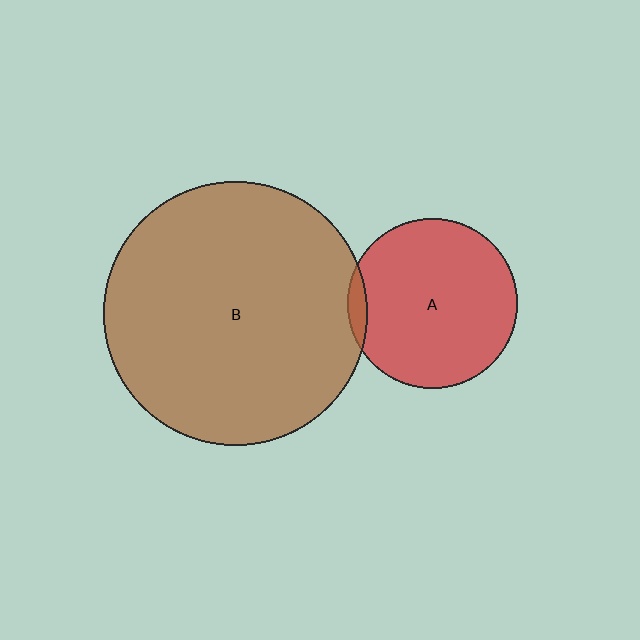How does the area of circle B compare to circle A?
Approximately 2.4 times.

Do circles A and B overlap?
Yes.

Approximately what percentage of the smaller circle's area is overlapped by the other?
Approximately 5%.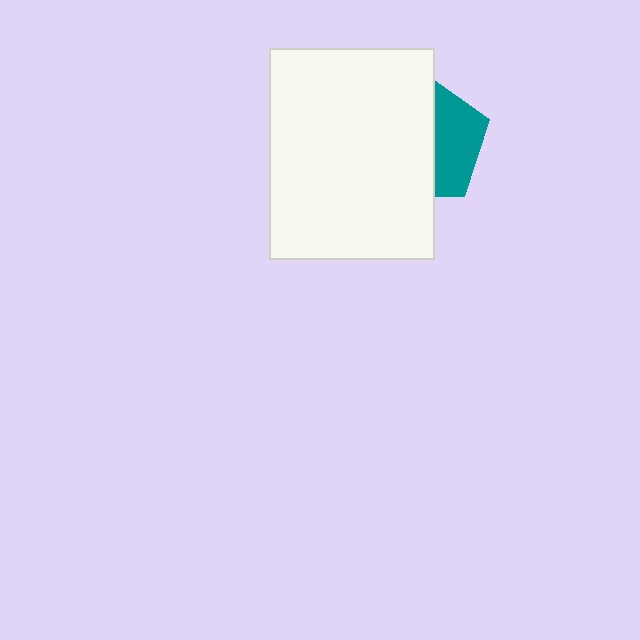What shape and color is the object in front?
The object in front is a white rectangle.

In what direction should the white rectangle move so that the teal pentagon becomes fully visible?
The white rectangle should move left. That is the shortest direction to clear the overlap and leave the teal pentagon fully visible.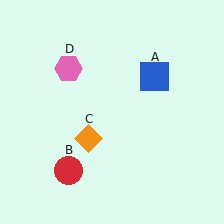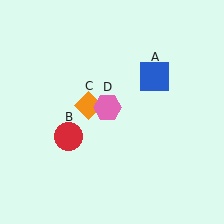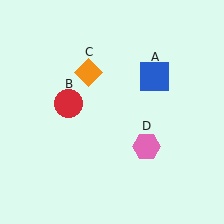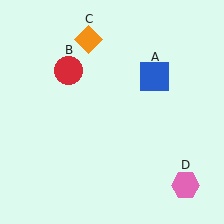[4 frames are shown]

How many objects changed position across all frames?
3 objects changed position: red circle (object B), orange diamond (object C), pink hexagon (object D).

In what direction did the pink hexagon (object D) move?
The pink hexagon (object D) moved down and to the right.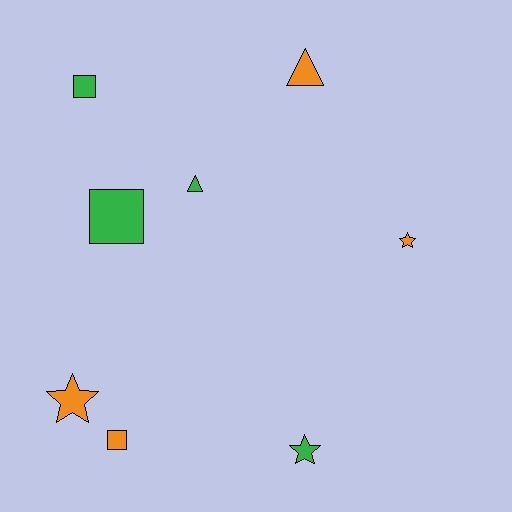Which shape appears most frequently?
Star, with 3 objects.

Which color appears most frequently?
Green, with 4 objects.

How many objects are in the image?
There are 8 objects.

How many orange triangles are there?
There is 1 orange triangle.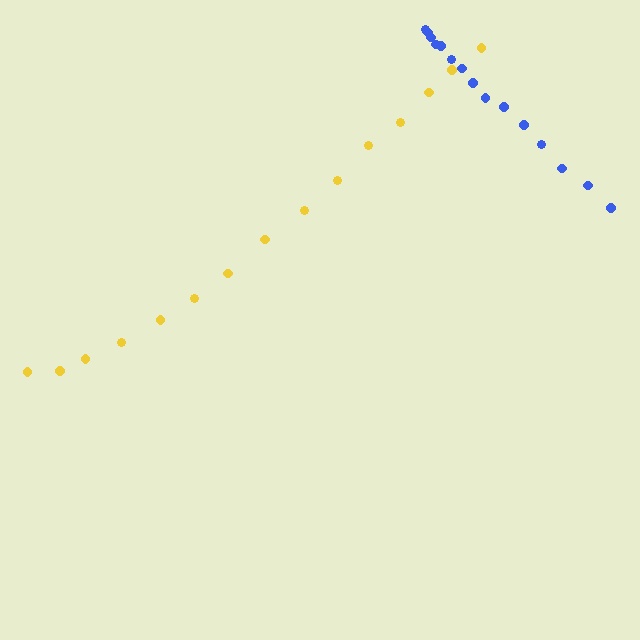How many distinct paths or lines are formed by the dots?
There are 2 distinct paths.